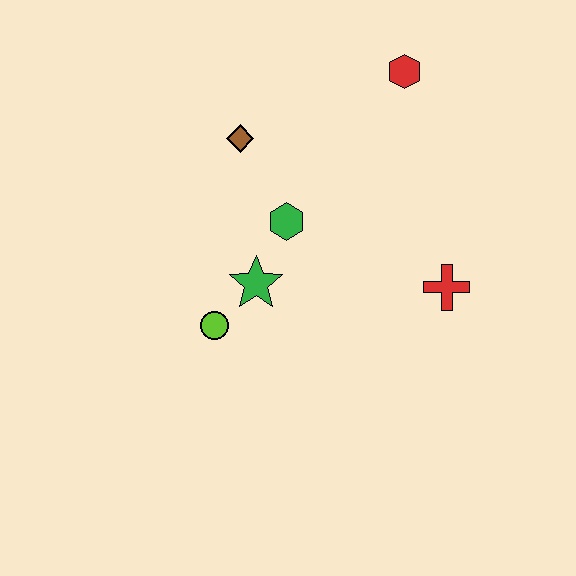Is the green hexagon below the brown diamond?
Yes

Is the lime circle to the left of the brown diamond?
Yes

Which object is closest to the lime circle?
The green star is closest to the lime circle.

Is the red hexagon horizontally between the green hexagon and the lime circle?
No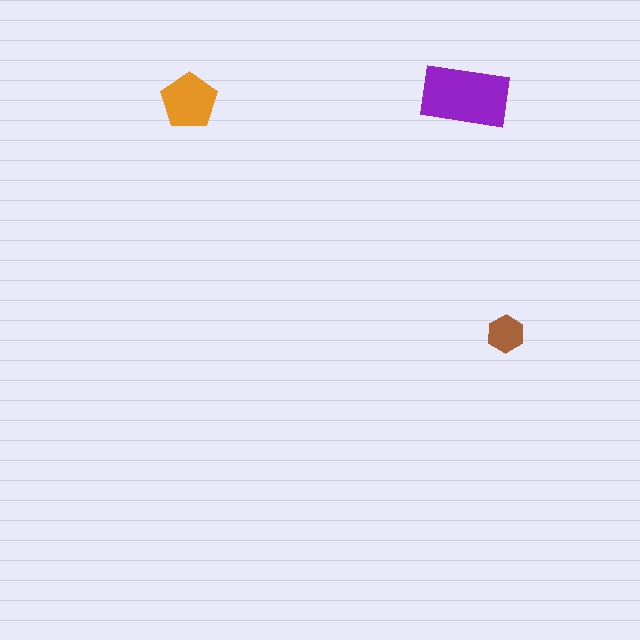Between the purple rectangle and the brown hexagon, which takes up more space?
The purple rectangle.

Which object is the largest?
The purple rectangle.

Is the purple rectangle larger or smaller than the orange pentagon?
Larger.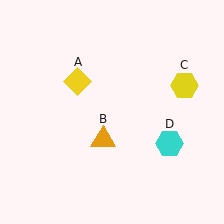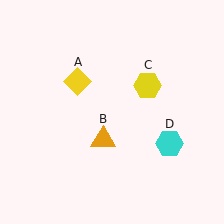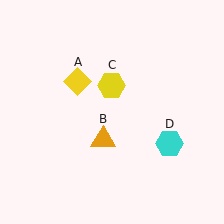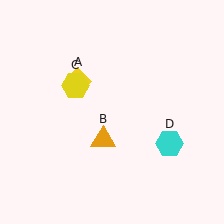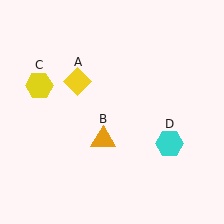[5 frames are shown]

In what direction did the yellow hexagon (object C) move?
The yellow hexagon (object C) moved left.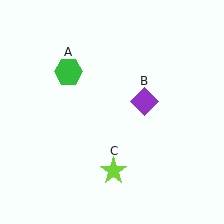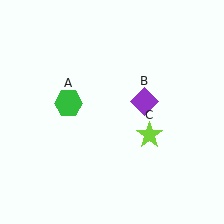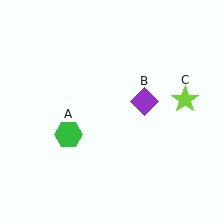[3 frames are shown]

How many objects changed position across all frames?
2 objects changed position: green hexagon (object A), lime star (object C).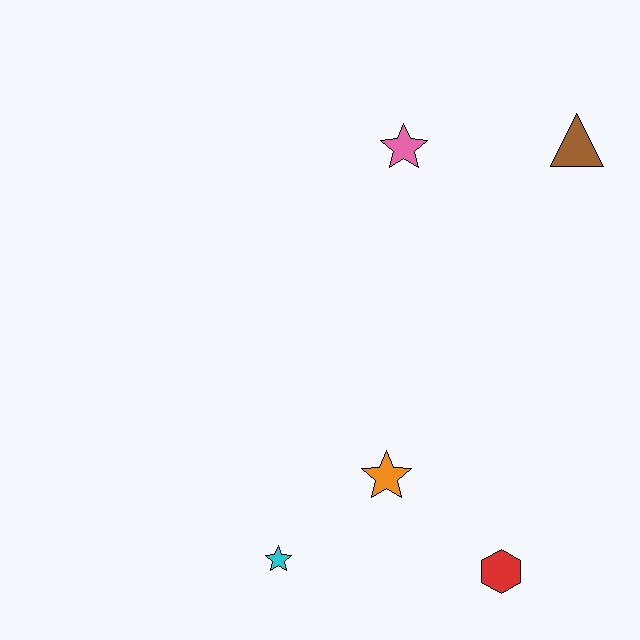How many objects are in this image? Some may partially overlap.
There are 5 objects.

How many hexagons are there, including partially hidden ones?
There is 1 hexagon.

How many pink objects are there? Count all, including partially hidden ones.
There is 1 pink object.